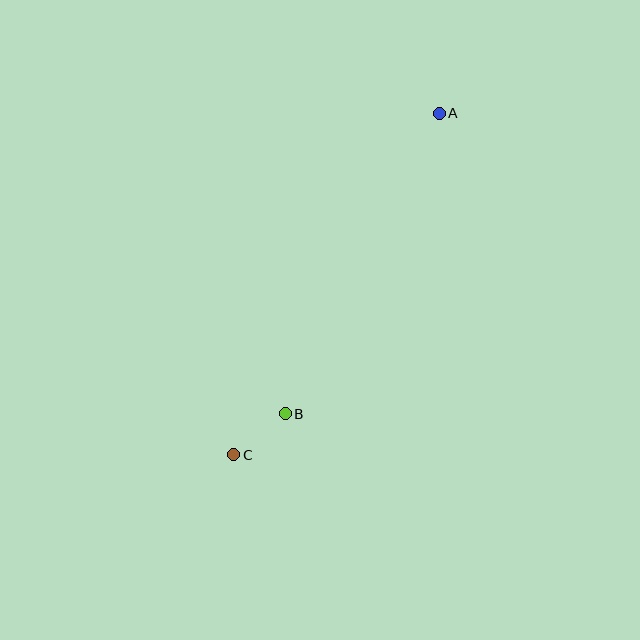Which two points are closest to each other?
Points B and C are closest to each other.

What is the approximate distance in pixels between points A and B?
The distance between A and B is approximately 337 pixels.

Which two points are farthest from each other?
Points A and C are farthest from each other.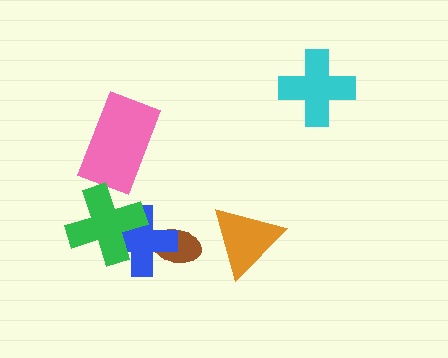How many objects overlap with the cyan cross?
0 objects overlap with the cyan cross.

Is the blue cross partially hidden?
Yes, it is partially covered by another shape.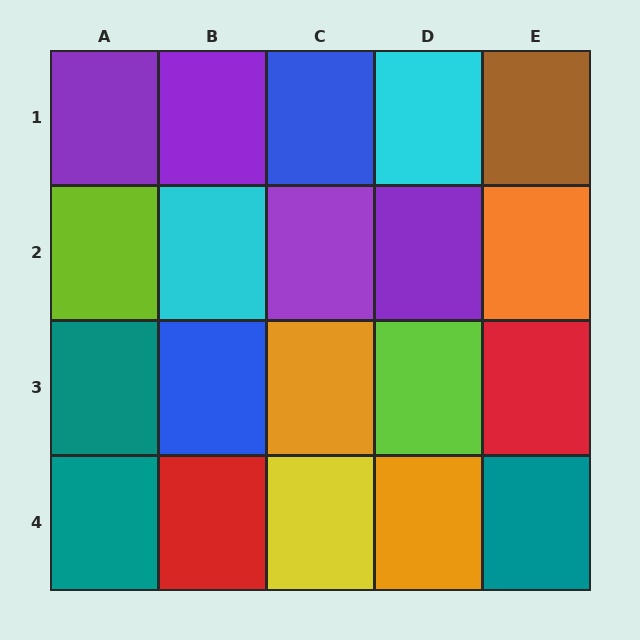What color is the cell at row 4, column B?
Red.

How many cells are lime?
2 cells are lime.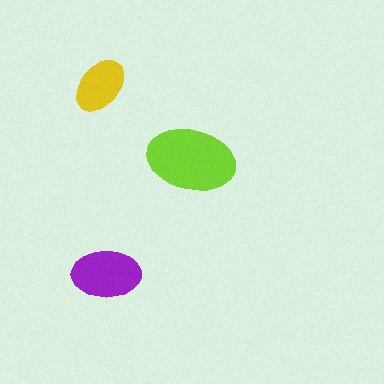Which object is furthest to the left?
The yellow ellipse is leftmost.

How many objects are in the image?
There are 3 objects in the image.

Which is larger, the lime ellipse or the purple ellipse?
The lime one.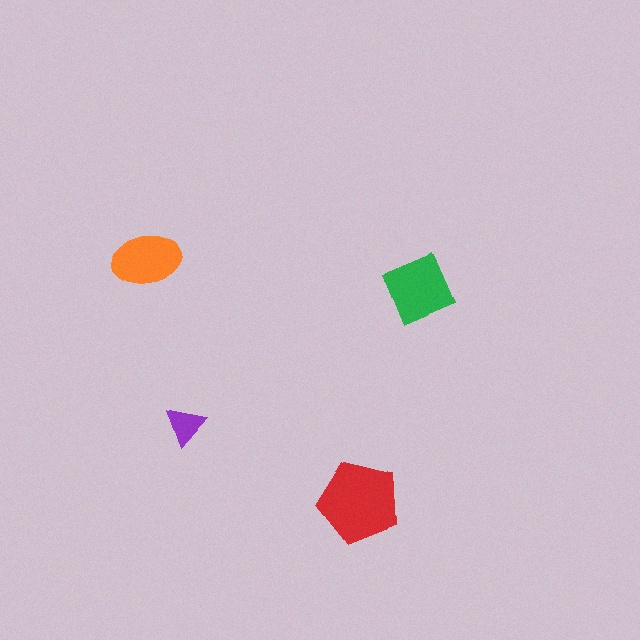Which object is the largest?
The red pentagon.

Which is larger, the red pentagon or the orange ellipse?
The red pentagon.